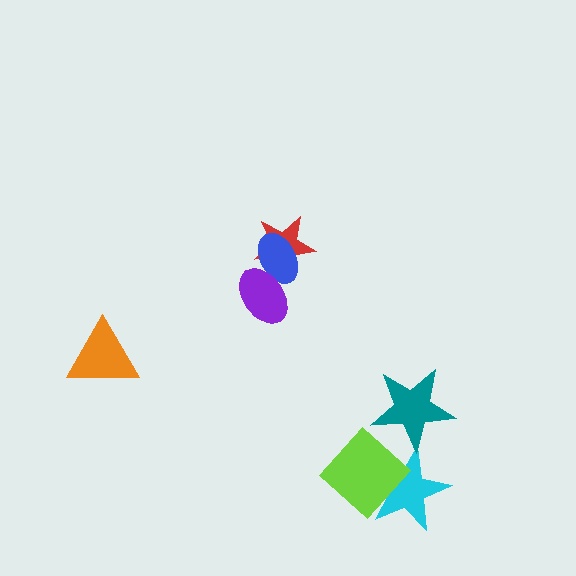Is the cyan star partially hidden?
Yes, it is partially covered by another shape.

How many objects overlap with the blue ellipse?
2 objects overlap with the blue ellipse.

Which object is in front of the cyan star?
The lime diamond is in front of the cyan star.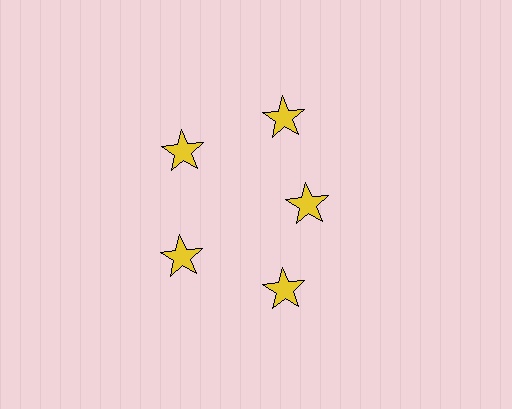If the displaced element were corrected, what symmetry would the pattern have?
It would have 5-fold rotational symmetry — the pattern would map onto itself every 72 degrees.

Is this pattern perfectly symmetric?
No. The 5 yellow stars are arranged in a ring, but one element near the 3 o'clock position is pulled inward toward the center, breaking the 5-fold rotational symmetry.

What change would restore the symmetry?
The symmetry would be restored by moving it outward, back onto the ring so that all 5 stars sit at equal angles and equal distance from the center.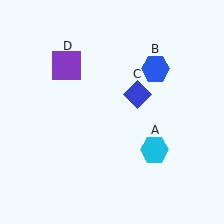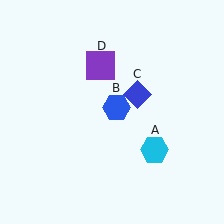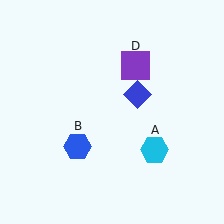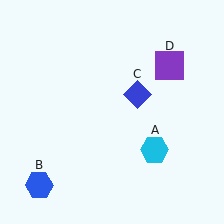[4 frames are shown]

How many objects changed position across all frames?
2 objects changed position: blue hexagon (object B), purple square (object D).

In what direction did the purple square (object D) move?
The purple square (object D) moved right.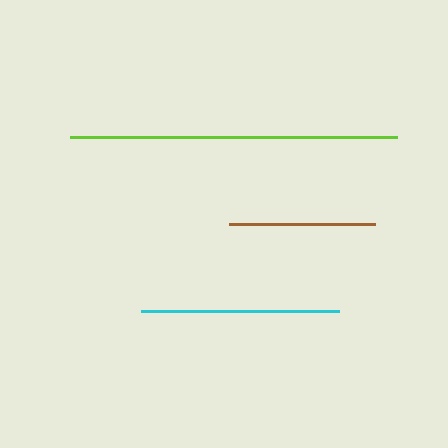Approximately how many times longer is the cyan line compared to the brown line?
The cyan line is approximately 1.4 times the length of the brown line.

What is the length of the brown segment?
The brown segment is approximately 145 pixels long.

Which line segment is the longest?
The lime line is the longest at approximately 327 pixels.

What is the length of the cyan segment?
The cyan segment is approximately 198 pixels long.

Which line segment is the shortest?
The brown line is the shortest at approximately 145 pixels.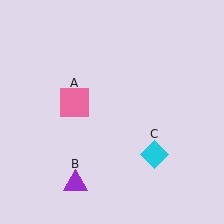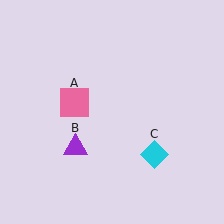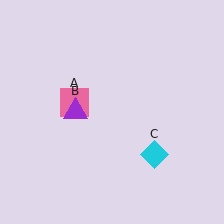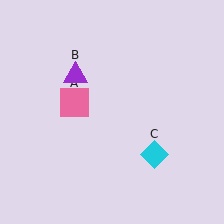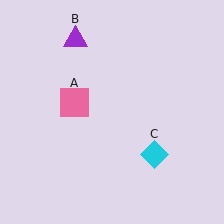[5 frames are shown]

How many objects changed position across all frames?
1 object changed position: purple triangle (object B).